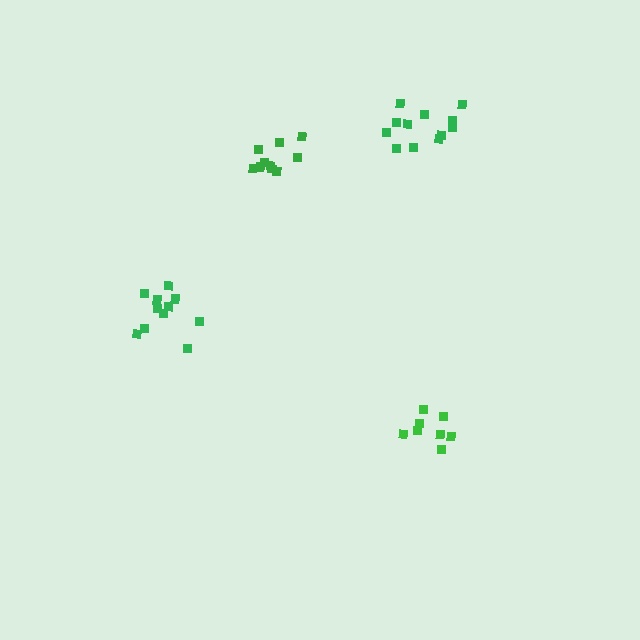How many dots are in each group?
Group 1: 10 dots, Group 2: 11 dots, Group 3: 8 dots, Group 4: 12 dots (41 total).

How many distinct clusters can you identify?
There are 4 distinct clusters.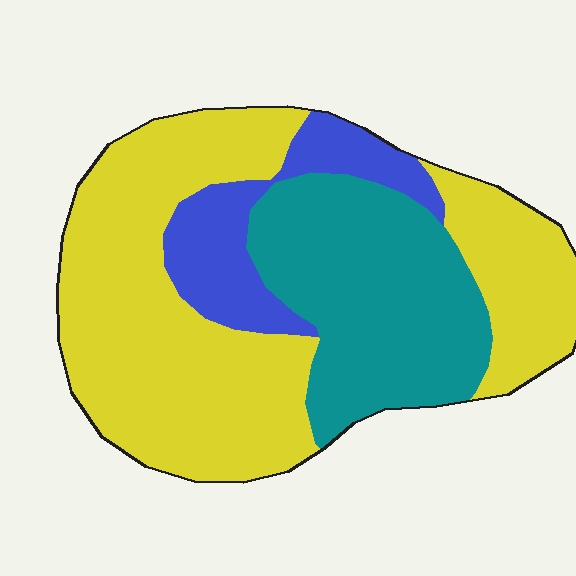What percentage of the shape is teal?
Teal takes up about one third (1/3) of the shape.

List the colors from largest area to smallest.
From largest to smallest: yellow, teal, blue.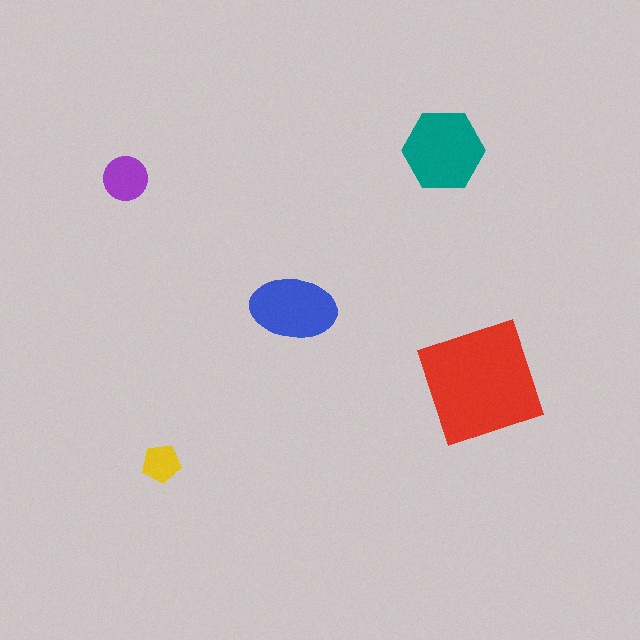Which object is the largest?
The red square.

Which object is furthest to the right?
The red square is rightmost.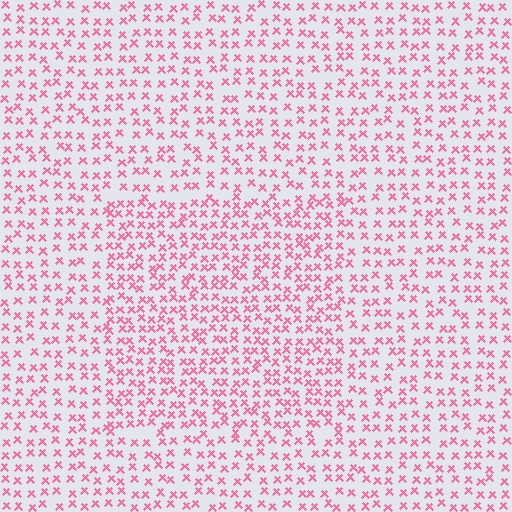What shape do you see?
I see a rectangle.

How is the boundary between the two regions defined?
The boundary is defined by a change in element density (approximately 1.5x ratio). All elements are the same color, size, and shape.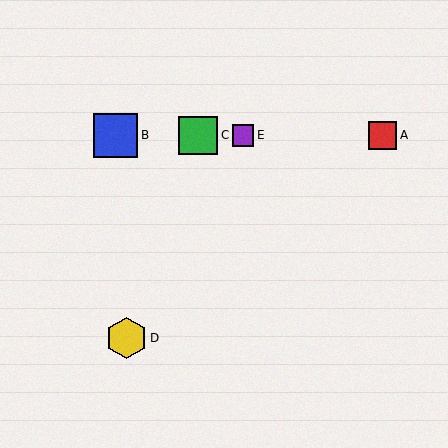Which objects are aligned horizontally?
Objects A, B, C, E are aligned horizontally.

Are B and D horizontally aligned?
No, B is at y≈136 and D is at y≈338.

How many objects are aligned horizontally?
4 objects (A, B, C, E) are aligned horizontally.